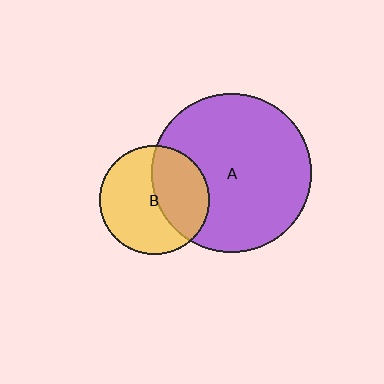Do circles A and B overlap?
Yes.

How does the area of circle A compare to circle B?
Approximately 2.1 times.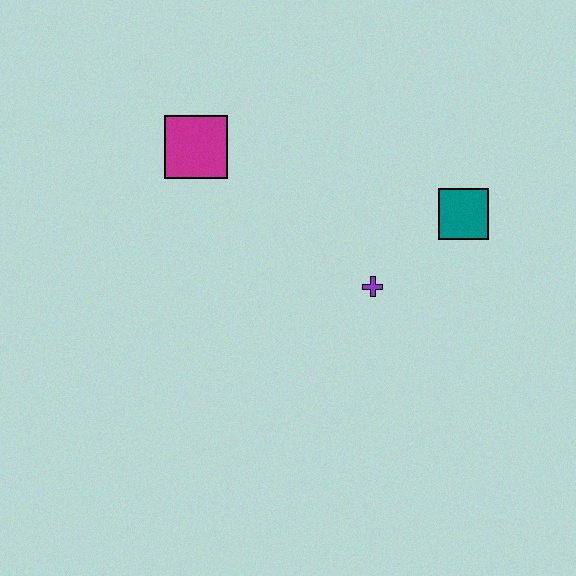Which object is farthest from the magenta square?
The teal square is farthest from the magenta square.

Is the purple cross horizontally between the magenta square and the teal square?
Yes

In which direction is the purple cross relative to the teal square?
The purple cross is to the left of the teal square.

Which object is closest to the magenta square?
The purple cross is closest to the magenta square.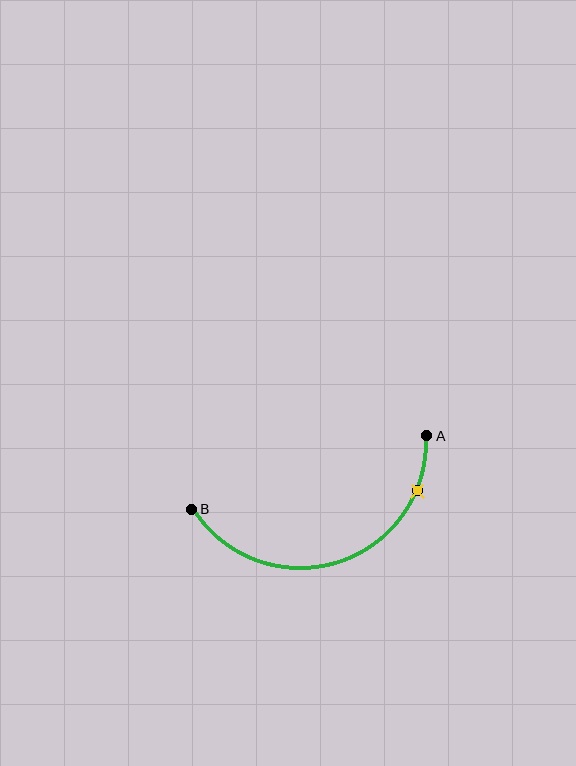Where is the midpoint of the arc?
The arc midpoint is the point on the curve farthest from the straight line joining A and B. It sits below that line.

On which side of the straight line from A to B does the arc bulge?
The arc bulges below the straight line connecting A and B.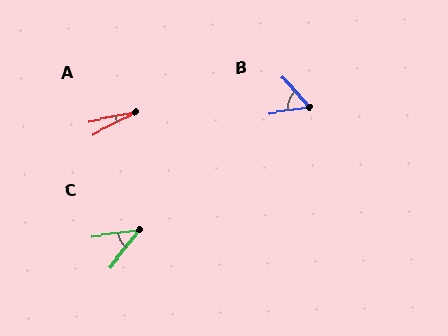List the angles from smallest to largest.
A (17°), C (45°), B (57°).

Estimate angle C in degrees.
Approximately 45 degrees.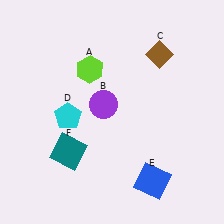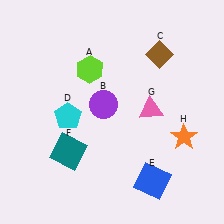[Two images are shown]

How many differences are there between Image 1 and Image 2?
There are 2 differences between the two images.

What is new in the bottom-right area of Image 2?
An orange star (H) was added in the bottom-right area of Image 2.